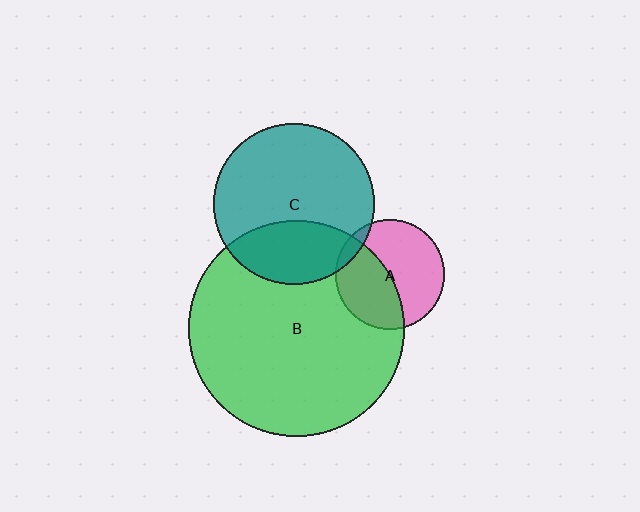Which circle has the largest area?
Circle B (green).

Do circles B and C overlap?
Yes.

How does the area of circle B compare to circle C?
Approximately 1.8 times.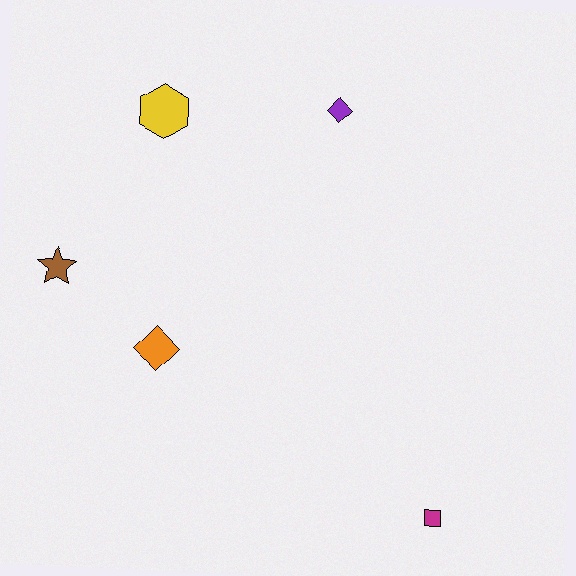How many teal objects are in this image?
There are no teal objects.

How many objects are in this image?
There are 5 objects.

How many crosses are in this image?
There are no crosses.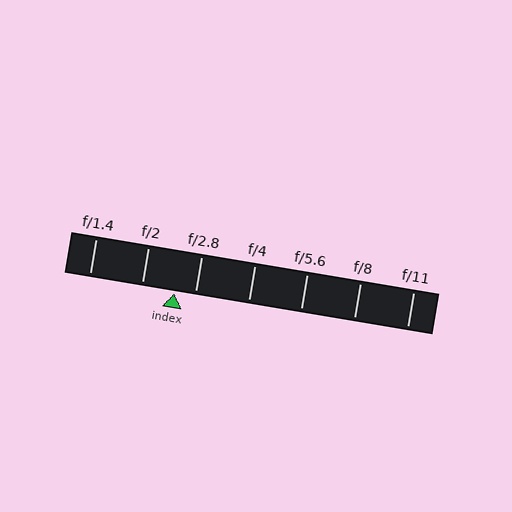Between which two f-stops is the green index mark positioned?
The index mark is between f/2 and f/2.8.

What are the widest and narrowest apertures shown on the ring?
The widest aperture shown is f/1.4 and the narrowest is f/11.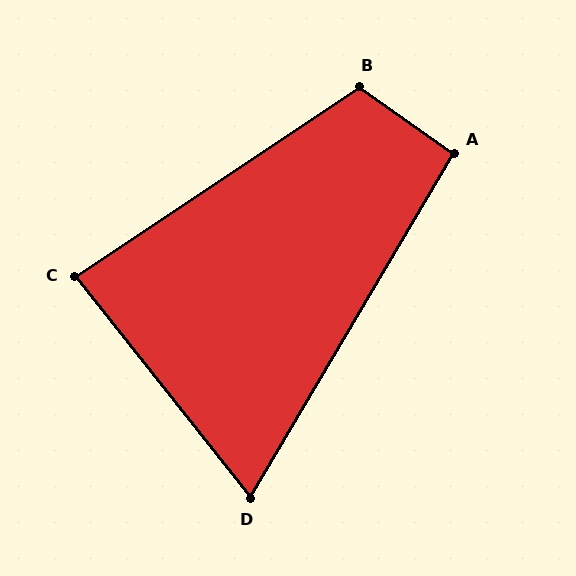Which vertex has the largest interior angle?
B, at approximately 111 degrees.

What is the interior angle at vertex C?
Approximately 85 degrees (approximately right).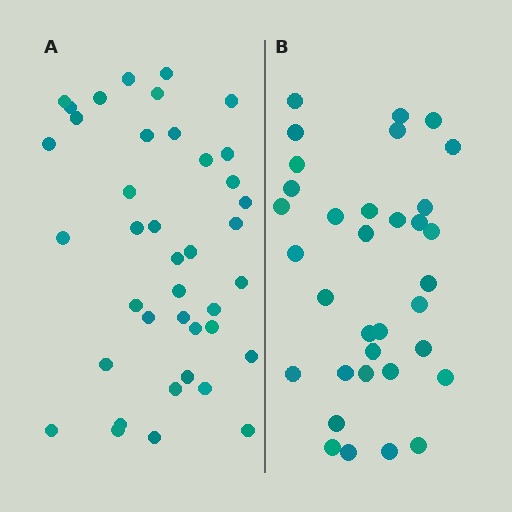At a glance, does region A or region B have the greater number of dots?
Region A (the left region) has more dots.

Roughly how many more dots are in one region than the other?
Region A has about 6 more dots than region B.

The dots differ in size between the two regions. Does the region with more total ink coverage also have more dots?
No. Region B has more total ink coverage because its dots are larger, but region A actually contains more individual dots. Total area can be misleading — the number of items is what matters here.